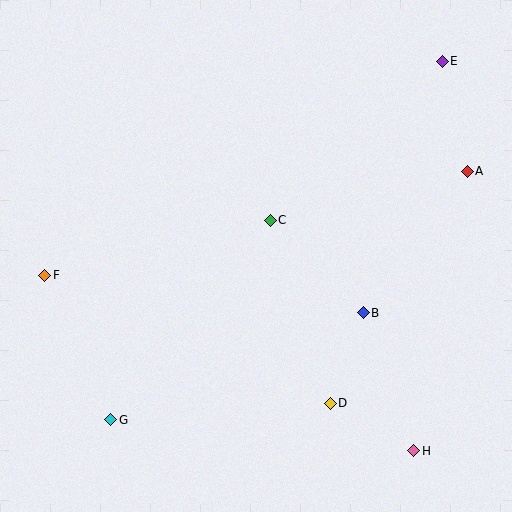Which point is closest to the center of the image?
Point C at (270, 220) is closest to the center.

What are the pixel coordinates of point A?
Point A is at (467, 171).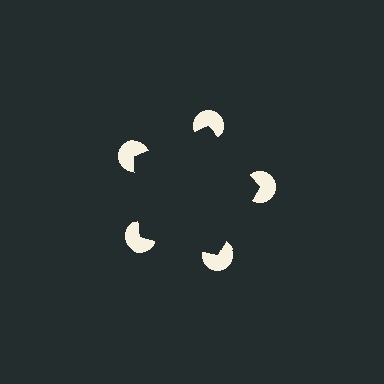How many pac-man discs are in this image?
There are 5 — one at each vertex of the illusory pentagon.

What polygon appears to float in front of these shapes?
An illusory pentagon — its edges are inferred from the aligned wedge cuts in the pac-man discs, not physically drawn.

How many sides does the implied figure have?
5 sides.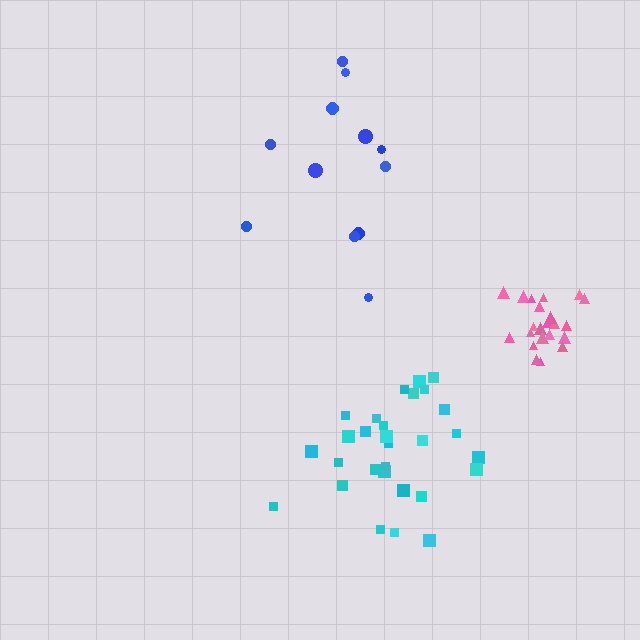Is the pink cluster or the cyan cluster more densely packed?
Pink.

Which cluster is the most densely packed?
Pink.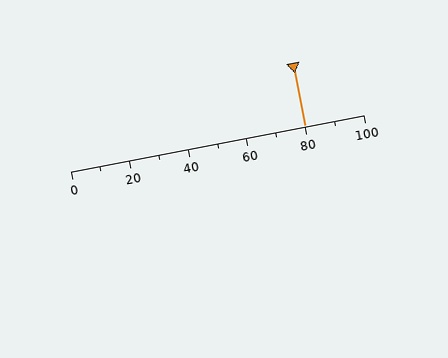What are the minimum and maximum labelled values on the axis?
The axis runs from 0 to 100.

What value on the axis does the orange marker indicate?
The marker indicates approximately 80.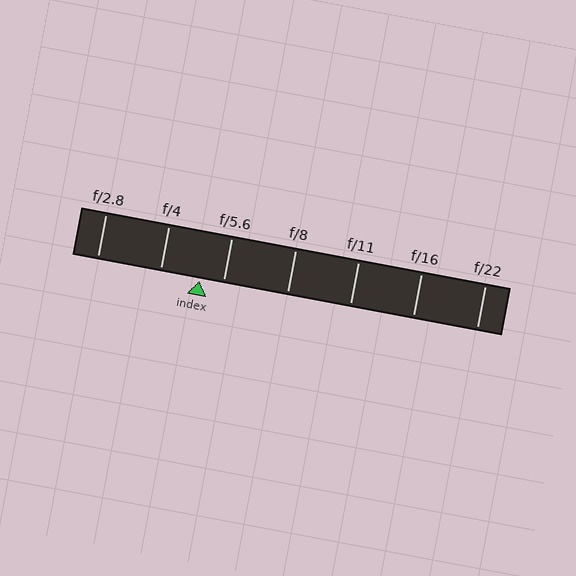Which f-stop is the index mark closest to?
The index mark is closest to f/5.6.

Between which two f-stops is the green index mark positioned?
The index mark is between f/4 and f/5.6.